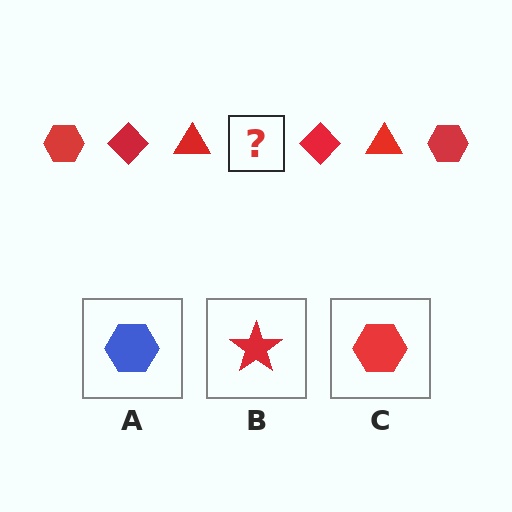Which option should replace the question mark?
Option C.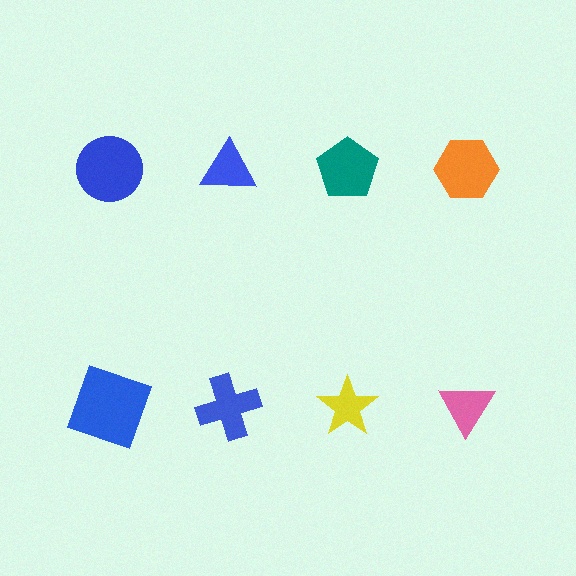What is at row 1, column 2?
A blue triangle.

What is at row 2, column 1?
A blue square.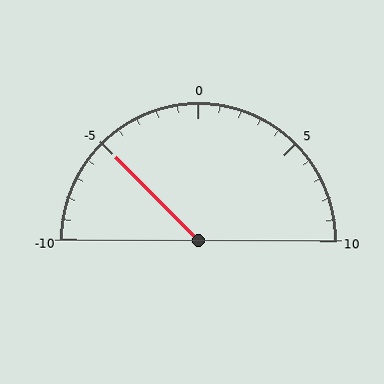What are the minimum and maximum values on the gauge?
The gauge ranges from -10 to 10.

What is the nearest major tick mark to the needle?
The nearest major tick mark is -5.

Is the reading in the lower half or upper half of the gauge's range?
The reading is in the lower half of the range (-10 to 10).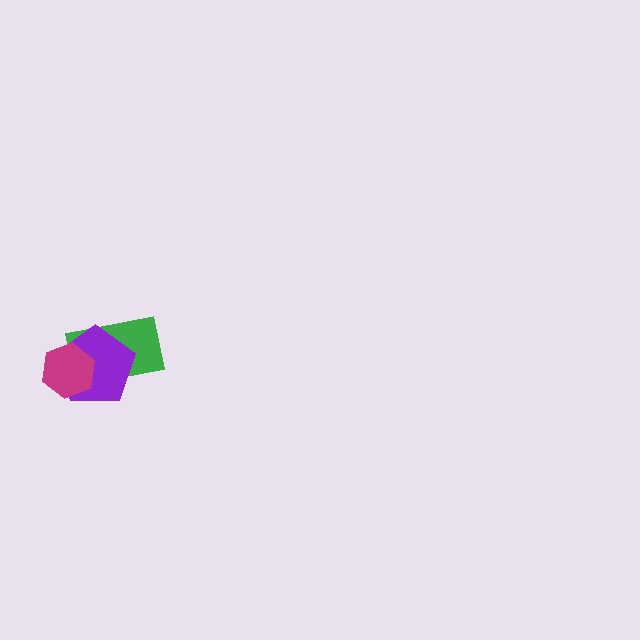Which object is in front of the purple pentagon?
The magenta hexagon is in front of the purple pentagon.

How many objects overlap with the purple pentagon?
2 objects overlap with the purple pentagon.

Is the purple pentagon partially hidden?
Yes, it is partially covered by another shape.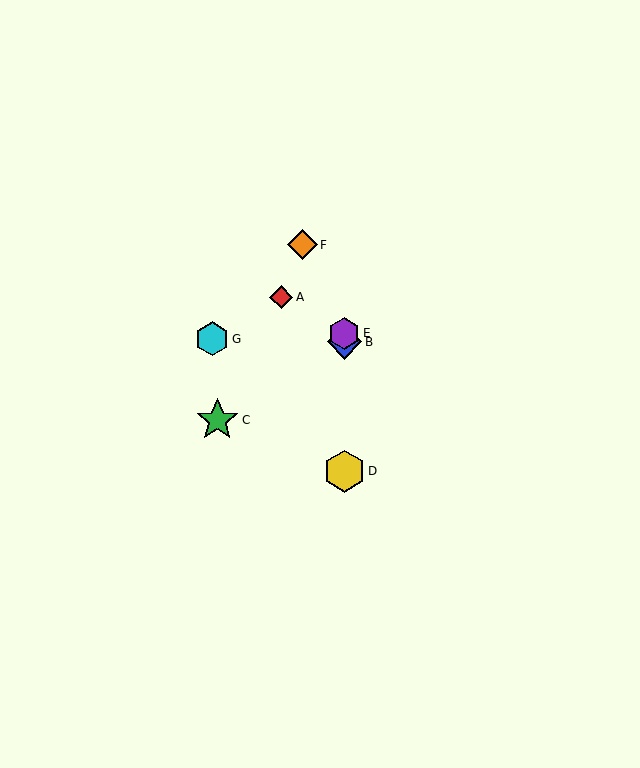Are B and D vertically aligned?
Yes, both are at x≈344.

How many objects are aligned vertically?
3 objects (B, D, E) are aligned vertically.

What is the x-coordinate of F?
Object F is at x≈302.